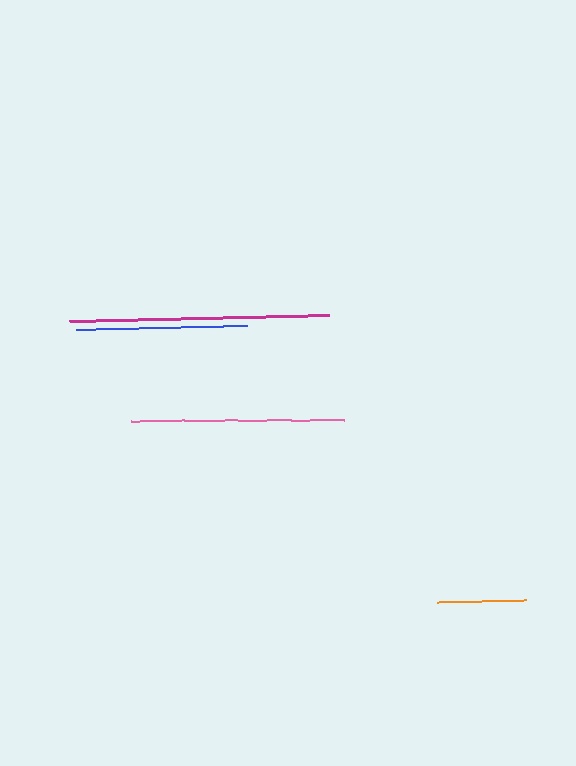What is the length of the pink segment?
The pink segment is approximately 213 pixels long.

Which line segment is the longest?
The magenta line is the longest at approximately 260 pixels.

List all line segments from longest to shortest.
From longest to shortest: magenta, pink, blue, orange.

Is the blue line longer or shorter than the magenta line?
The magenta line is longer than the blue line.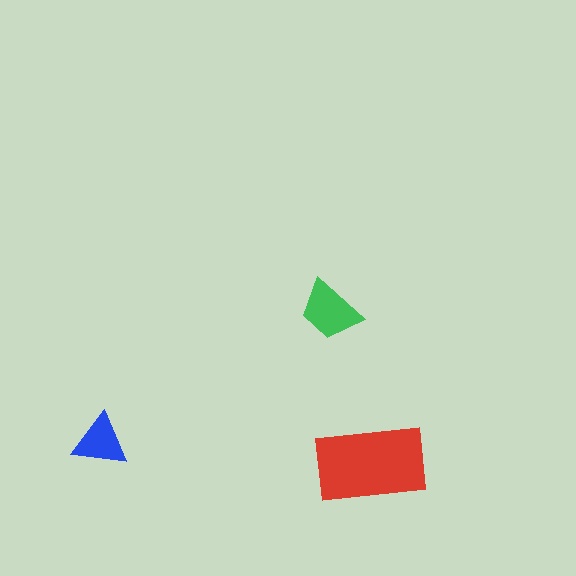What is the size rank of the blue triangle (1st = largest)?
3rd.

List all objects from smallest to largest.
The blue triangle, the green trapezoid, the red rectangle.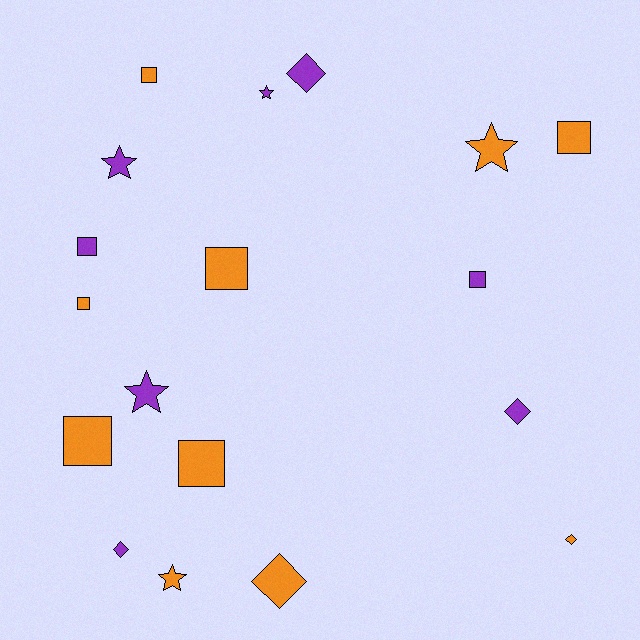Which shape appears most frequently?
Square, with 8 objects.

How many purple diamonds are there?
There are 3 purple diamonds.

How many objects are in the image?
There are 18 objects.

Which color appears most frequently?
Orange, with 10 objects.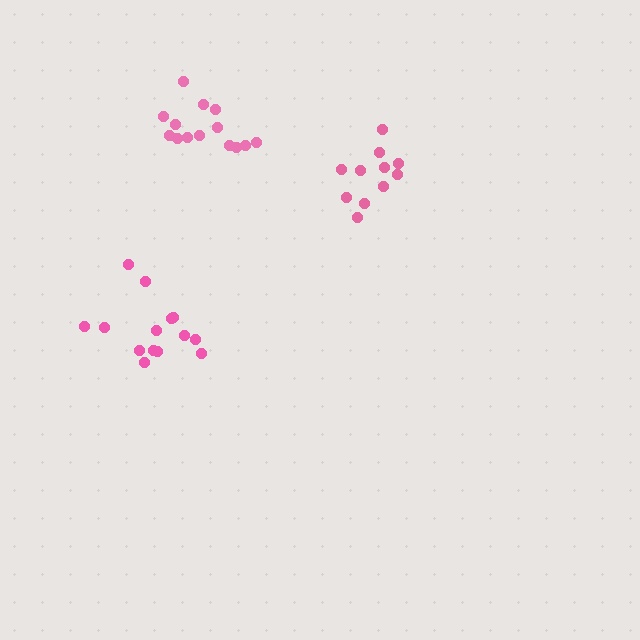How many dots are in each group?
Group 1: 11 dots, Group 2: 14 dots, Group 3: 14 dots (39 total).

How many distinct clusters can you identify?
There are 3 distinct clusters.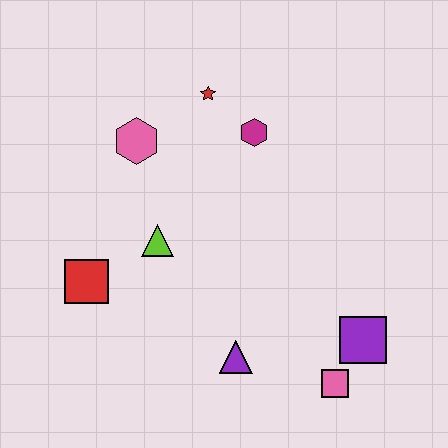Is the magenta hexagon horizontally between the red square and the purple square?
Yes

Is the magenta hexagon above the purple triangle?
Yes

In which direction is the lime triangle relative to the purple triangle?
The lime triangle is above the purple triangle.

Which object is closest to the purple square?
The pink square is closest to the purple square.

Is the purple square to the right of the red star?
Yes